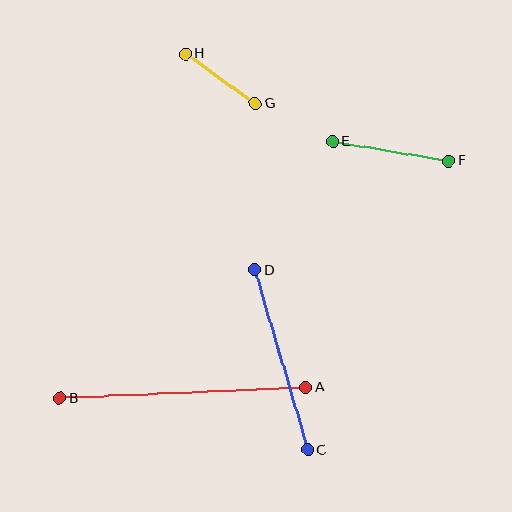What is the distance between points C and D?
The distance is approximately 188 pixels.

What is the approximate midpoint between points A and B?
The midpoint is at approximately (183, 393) pixels.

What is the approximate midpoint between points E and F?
The midpoint is at approximately (391, 151) pixels.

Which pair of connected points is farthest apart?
Points A and B are farthest apart.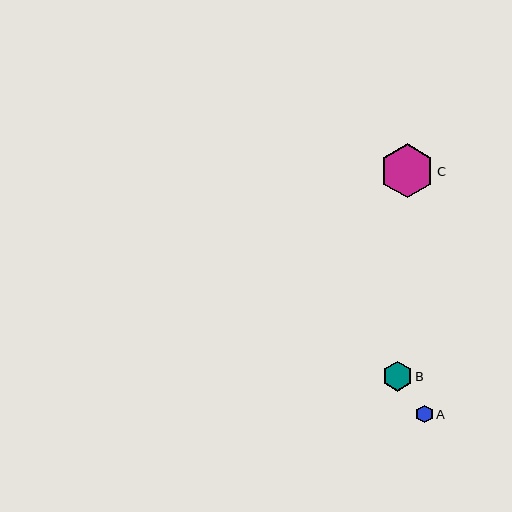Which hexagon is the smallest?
Hexagon A is the smallest with a size of approximately 18 pixels.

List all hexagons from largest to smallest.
From largest to smallest: C, B, A.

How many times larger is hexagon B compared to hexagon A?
Hexagon B is approximately 1.7 times the size of hexagon A.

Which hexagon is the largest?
Hexagon C is the largest with a size of approximately 54 pixels.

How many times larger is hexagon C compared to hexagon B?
Hexagon C is approximately 1.8 times the size of hexagon B.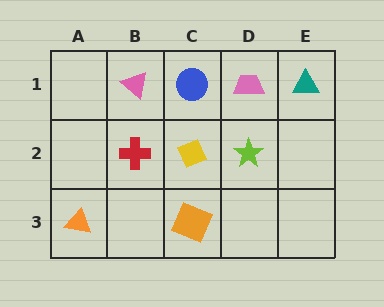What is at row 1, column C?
A blue circle.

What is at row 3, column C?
An orange square.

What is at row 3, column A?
An orange triangle.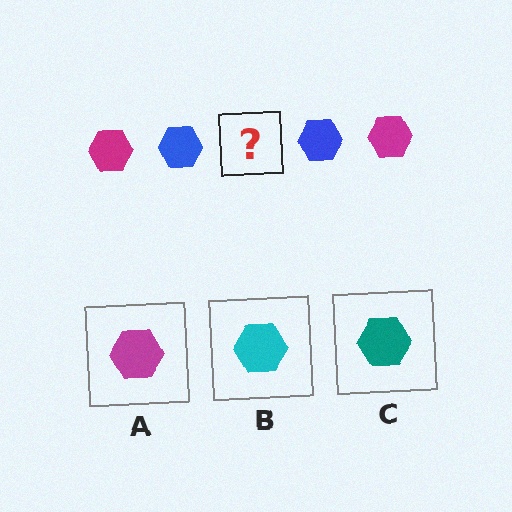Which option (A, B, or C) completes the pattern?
A.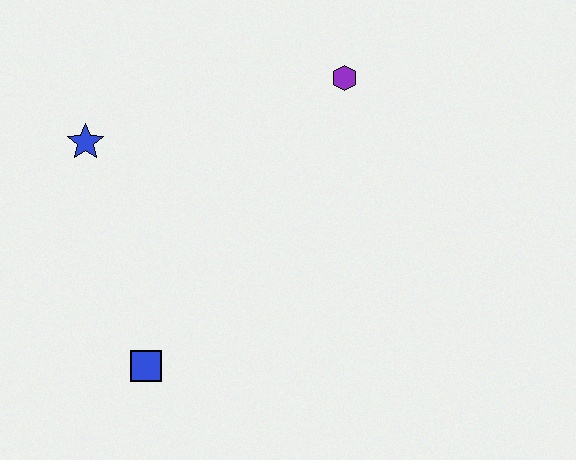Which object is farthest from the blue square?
The purple hexagon is farthest from the blue square.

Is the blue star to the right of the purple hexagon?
No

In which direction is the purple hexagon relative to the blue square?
The purple hexagon is above the blue square.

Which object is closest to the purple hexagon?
The blue star is closest to the purple hexagon.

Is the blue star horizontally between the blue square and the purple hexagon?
No